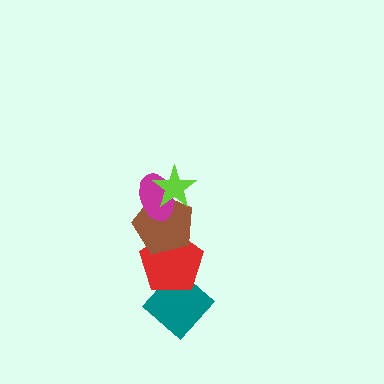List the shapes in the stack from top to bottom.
From top to bottom: the lime star, the magenta ellipse, the brown pentagon, the red pentagon, the teal diamond.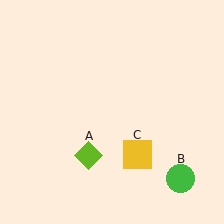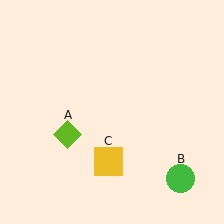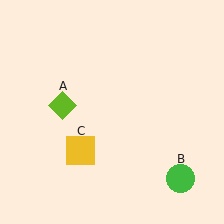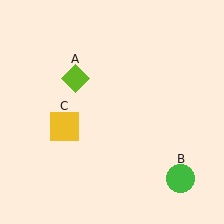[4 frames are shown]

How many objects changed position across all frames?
2 objects changed position: lime diamond (object A), yellow square (object C).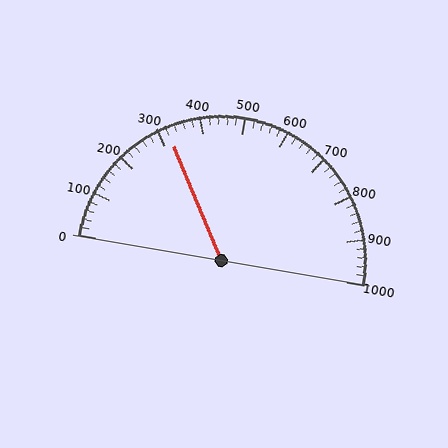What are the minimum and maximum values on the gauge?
The gauge ranges from 0 to 1000.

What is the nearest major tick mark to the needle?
The nearest major tick mark is 300.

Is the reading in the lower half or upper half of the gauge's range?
The reading is in the lower half of the range (0 to 1000).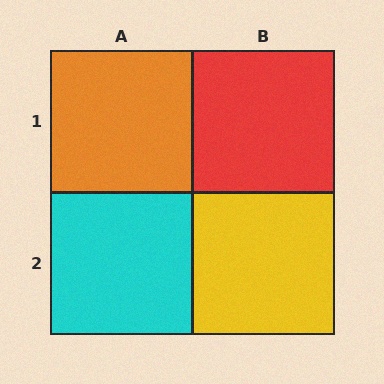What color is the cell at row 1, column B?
Red.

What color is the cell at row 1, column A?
Orange.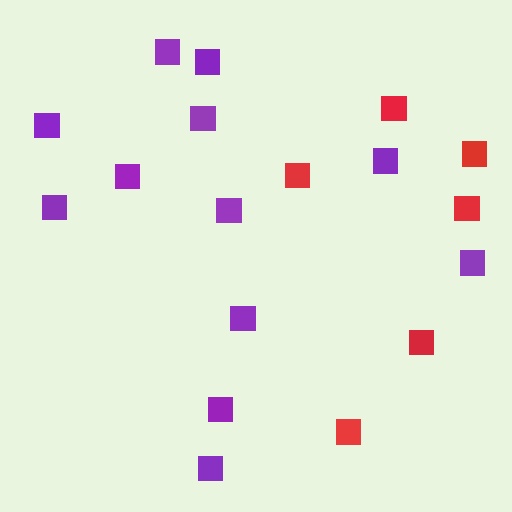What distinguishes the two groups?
There are 2 groups: one group of purple squares (12) and one group of red squares (6).